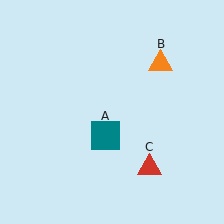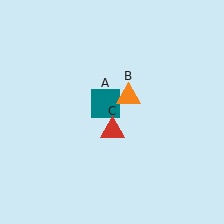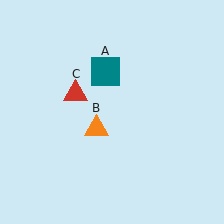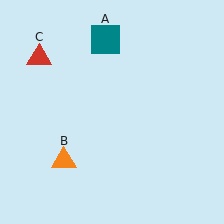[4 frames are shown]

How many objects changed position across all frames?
3 objects changed position: teal square (object A), orange triangle (object B), red triangle (object C).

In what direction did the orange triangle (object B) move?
The orange triangle (object B) moved down and to the left.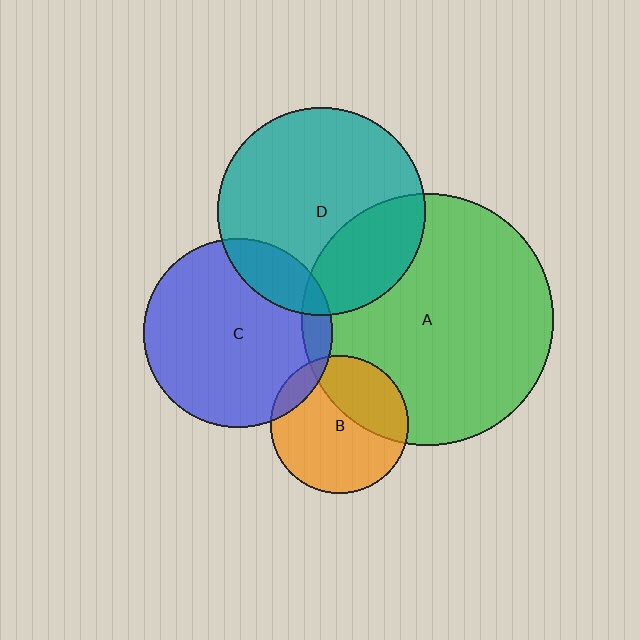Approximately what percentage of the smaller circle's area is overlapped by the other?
Approximately 10%.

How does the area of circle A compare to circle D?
Approximately 1.5 times.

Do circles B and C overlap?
Yes.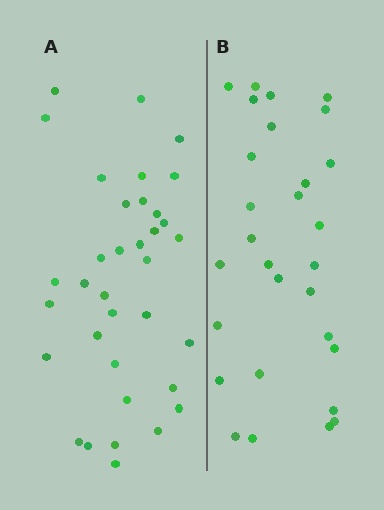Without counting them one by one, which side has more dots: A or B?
Region A (the left region) has more dots.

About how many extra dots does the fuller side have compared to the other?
Region A has about 6 more dots than region B.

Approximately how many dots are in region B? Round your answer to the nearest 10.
About 30 dots. (The exact count is 29, which rounds to 30.)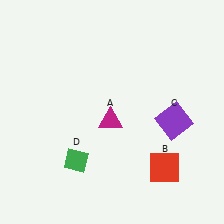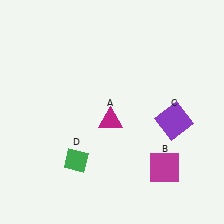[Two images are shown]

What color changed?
The square (B) changed from red in Image 1 to magenta in Image 2.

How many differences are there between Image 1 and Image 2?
There is 1 difference between the two images.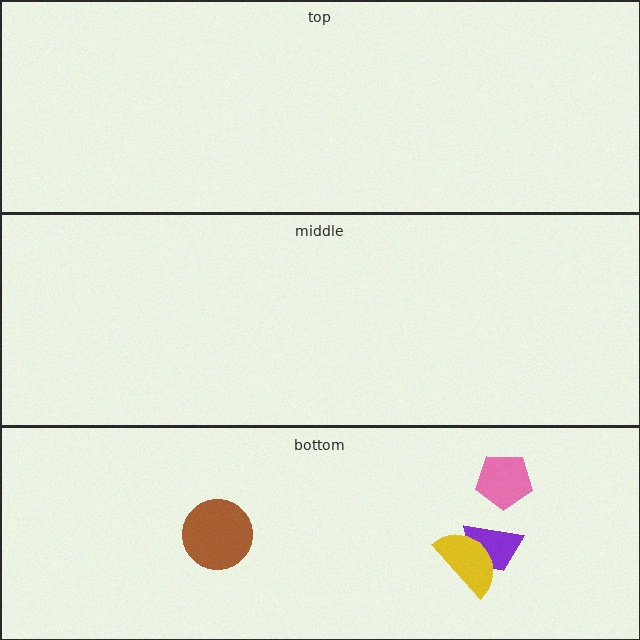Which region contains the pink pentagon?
The bottom region.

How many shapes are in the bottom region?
4.